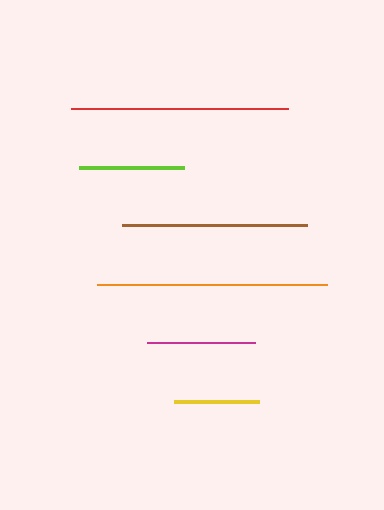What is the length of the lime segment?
The lime segment is approximately 106 pixels long.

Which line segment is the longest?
The orange line is the longest at approximately 229 pixels.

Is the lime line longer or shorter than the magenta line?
The magenta line is longer than the lime line.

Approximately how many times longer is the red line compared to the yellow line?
The red line is approximately 2.6 times the length of the yellow line.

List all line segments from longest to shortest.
From longest to shortest: orange, red, brown, magenta, lime, yellow.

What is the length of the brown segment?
The brown segment is approximately 185 pixels long.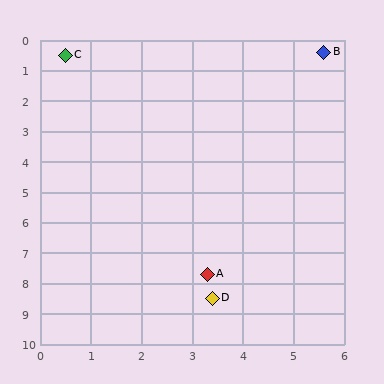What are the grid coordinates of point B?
Point B is at approximately (5.6, 0.4).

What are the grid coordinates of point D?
Point D is at approximately (3.4, 8.5).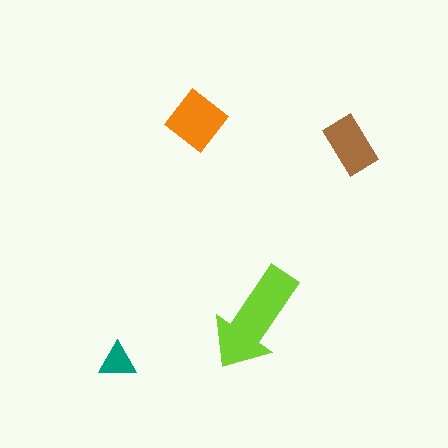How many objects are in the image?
There are 4 objects in the image.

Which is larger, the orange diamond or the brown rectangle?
The orange diamond.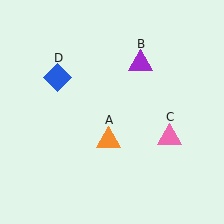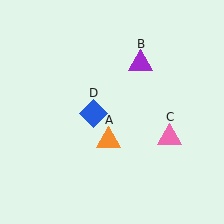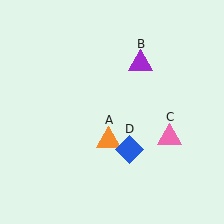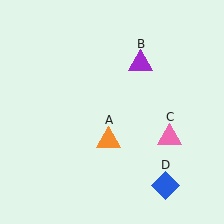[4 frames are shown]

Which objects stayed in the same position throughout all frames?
Orange triangle (object A) and purple triangle (object B) and pink triangle (object C) remained stationary.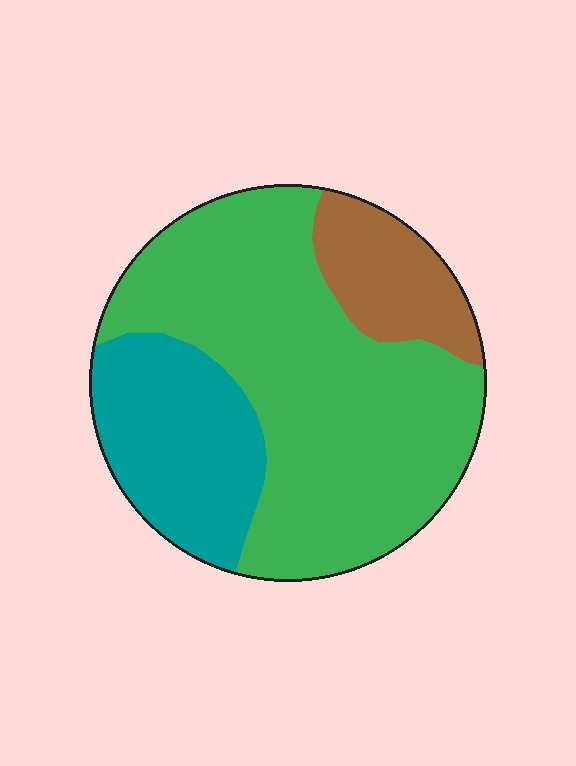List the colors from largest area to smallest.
From largest to smallest: green, teal, brown.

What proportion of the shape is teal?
Teal takes up about one quarter (1/4) of the shape.